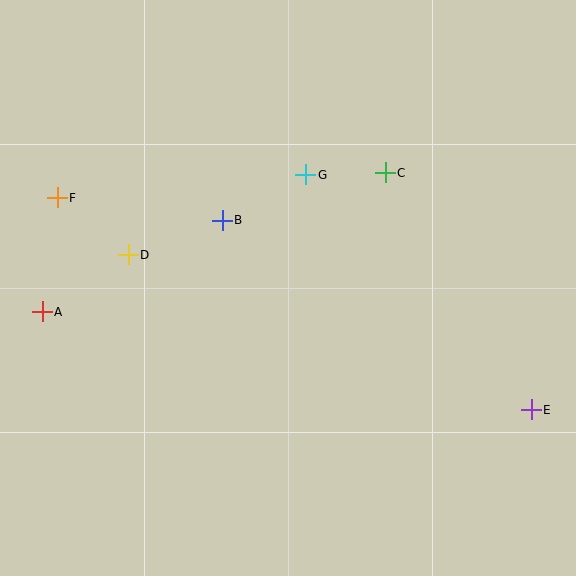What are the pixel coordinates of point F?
Point F is at (57, 198).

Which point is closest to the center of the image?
Point B at (222, 220) is closest to the center.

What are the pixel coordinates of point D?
Point D is at (128, 255).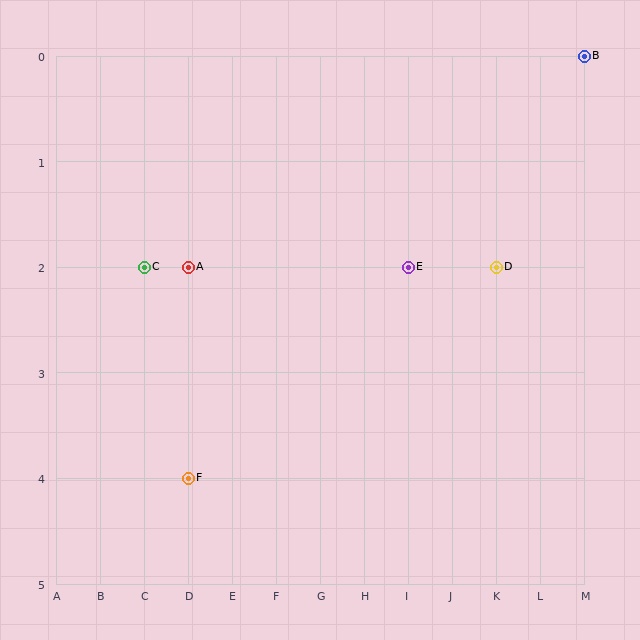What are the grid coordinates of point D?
Point D is at grid coordinates (K, 2).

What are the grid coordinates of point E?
Point E is at grid coordinates (I, 2).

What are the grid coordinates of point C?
Point C is at grid coordinates (C, 2).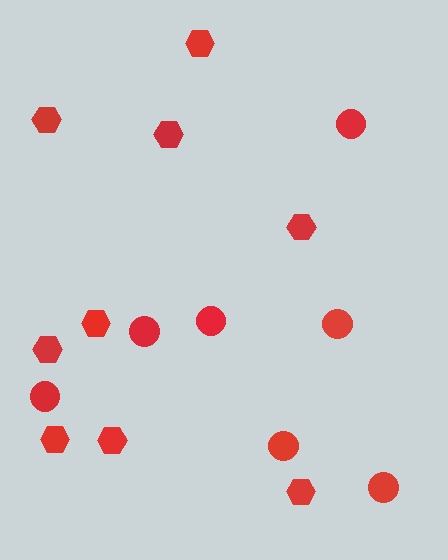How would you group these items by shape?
There are 2 groups: one group of hexagons (9) and one group of circles (7).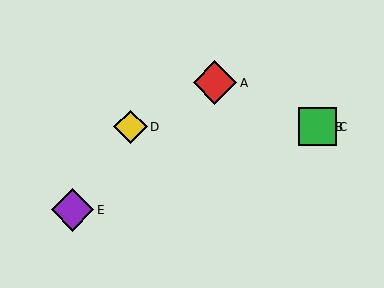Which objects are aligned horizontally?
Objects B, C, D are aligned horizontally.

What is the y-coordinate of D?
Object D is at y≈127.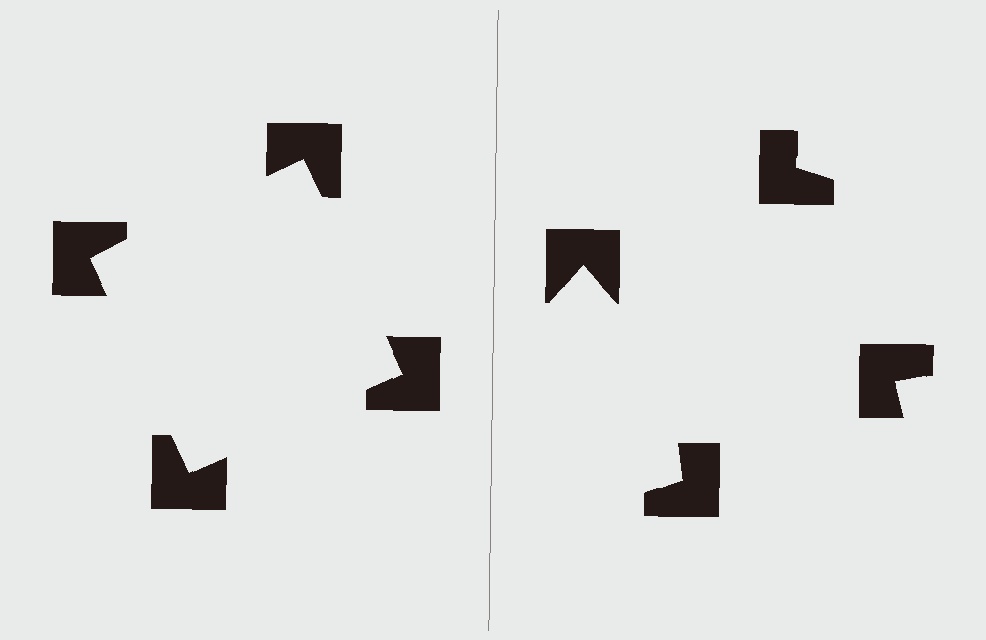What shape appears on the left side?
An illusory square.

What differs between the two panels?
The notched squares are positioned identically on both sides; only the wedge orientations differ. On the left they align to a square; on the right they are misaligned.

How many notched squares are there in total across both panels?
8 — 4 on each side.